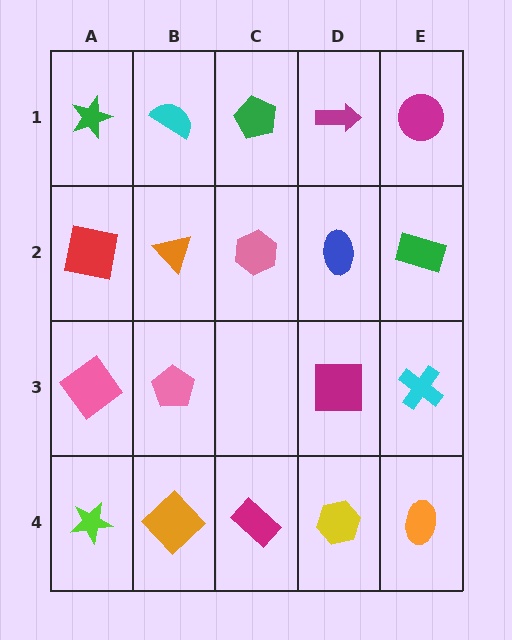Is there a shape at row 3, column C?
No, that cell is empty.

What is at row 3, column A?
A pink diamond.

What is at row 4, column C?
A magenta rectangle.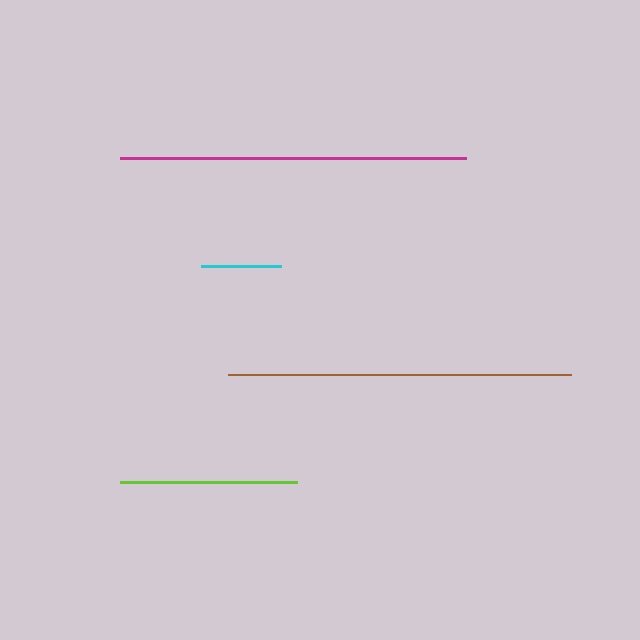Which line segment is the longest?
The magenta line is the longest at approximately 347 pixels.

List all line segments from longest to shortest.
From longest to shortest: magenta, brown, lime, cyan.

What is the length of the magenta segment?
The magenta segment is approximately 347 pixels long.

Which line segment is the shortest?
The cyan line is the shortest at approximately 80 pixels.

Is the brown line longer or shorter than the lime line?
The brown line is longer than the lime line.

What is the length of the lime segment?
The lime segment is approximately 177 pixels long.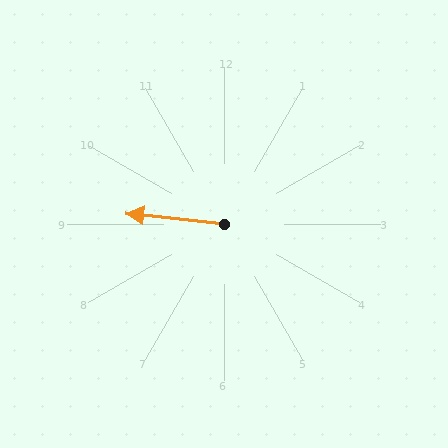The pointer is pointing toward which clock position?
Roughly 9 o'clock.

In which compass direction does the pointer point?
West.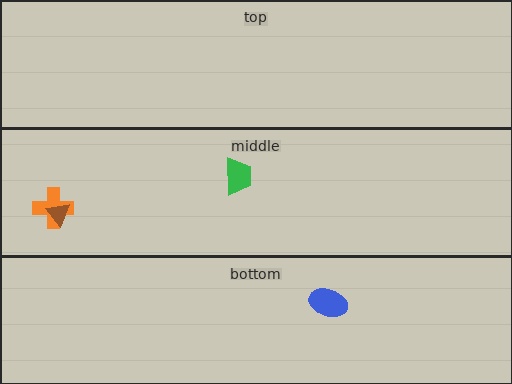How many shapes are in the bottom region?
1.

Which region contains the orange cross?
The middle region.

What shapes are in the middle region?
The green trapezoid, the orange cross, the brown triangle.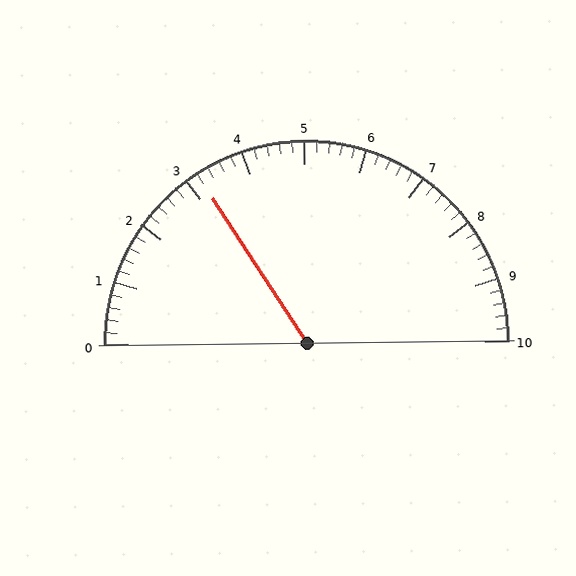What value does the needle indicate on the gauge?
The needle indicates approximately 3.2.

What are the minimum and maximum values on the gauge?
The gauge ranges from 0 to 10.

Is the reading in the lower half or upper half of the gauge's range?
The reading is in the lower half of the range (0 to 10).